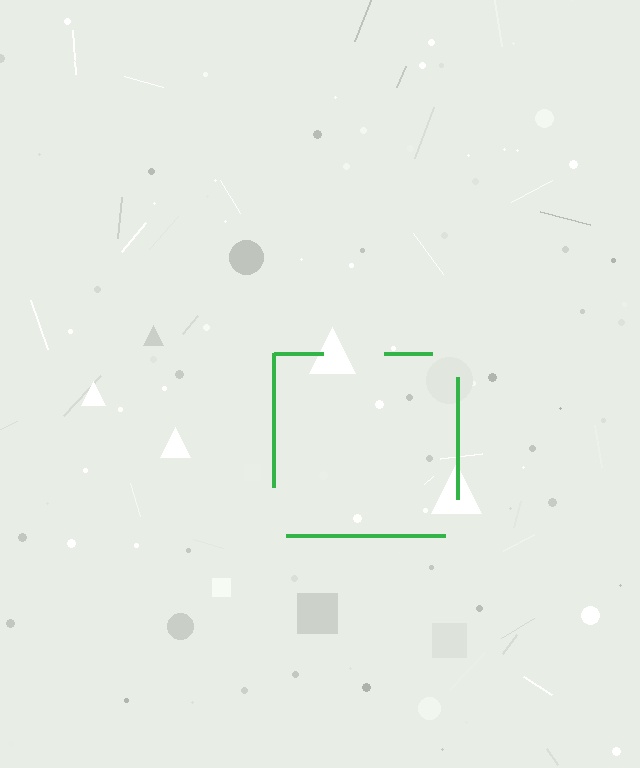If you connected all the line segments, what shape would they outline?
They would outline a square.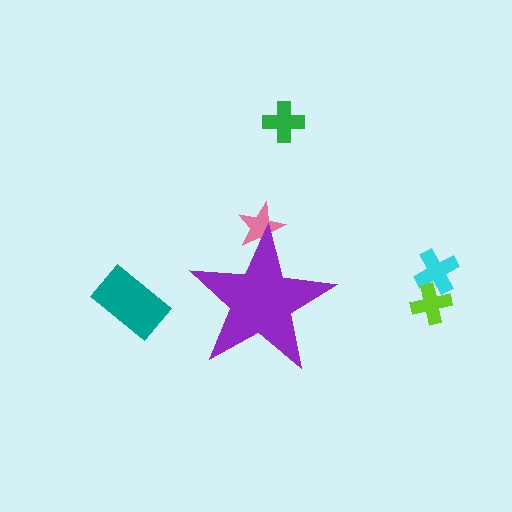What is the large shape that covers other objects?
A purple star.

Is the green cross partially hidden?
No, the green cross is fully visible.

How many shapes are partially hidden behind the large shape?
1 shape is partially hidden.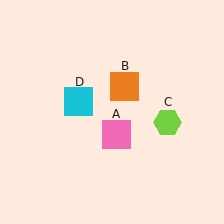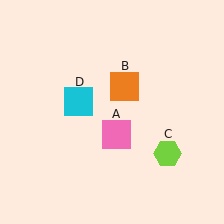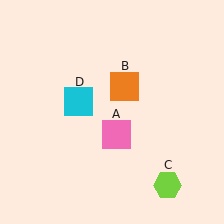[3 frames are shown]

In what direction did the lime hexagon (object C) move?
The lime hexagon (object C) moved down.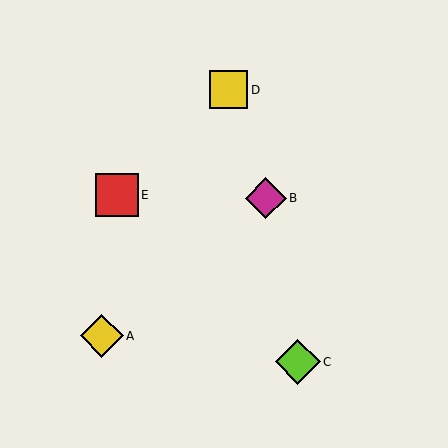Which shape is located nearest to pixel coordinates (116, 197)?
The red square (labeled E) at (117, 195) is nearest to that location.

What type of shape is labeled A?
Shape A is a yellow diamond.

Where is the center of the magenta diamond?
The center of the magenta diamond is at (266, 198).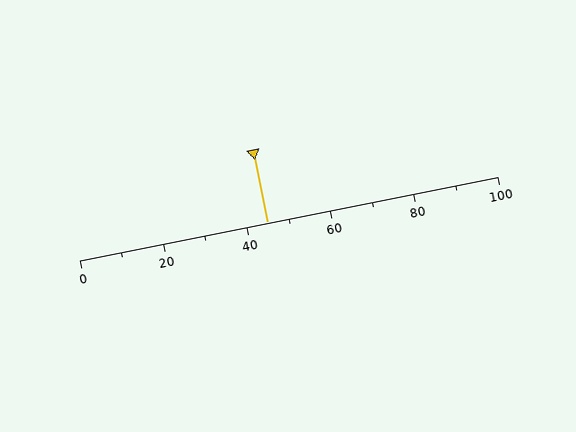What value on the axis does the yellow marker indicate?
The marker indicates approximately 45.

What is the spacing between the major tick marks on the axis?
The major ticks are spaced 20 apart.